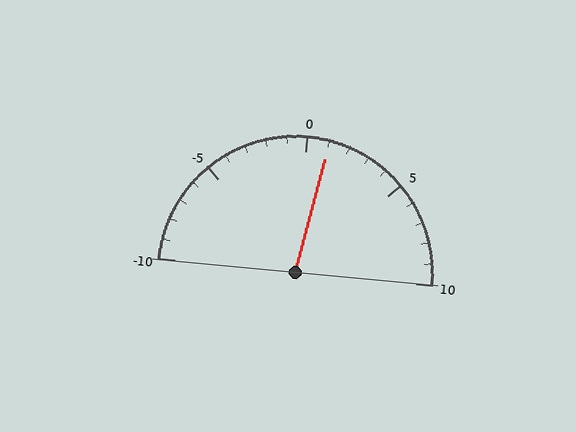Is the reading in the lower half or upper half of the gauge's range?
The reading is in the upper half of the range (-10 to 10).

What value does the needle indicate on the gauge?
The needle indicates approximately 1.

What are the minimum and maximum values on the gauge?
The gauge ranges from -10 to 10.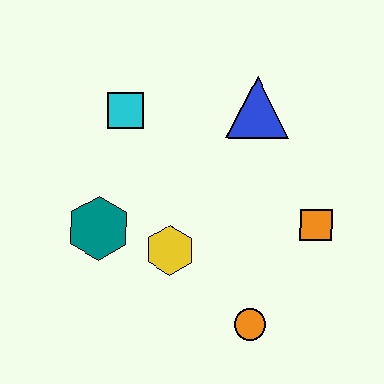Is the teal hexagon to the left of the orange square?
Yes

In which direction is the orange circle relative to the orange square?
The orange circle is below the orange square.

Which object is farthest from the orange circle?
The cyan square is farthest from the orange circle.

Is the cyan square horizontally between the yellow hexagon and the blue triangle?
No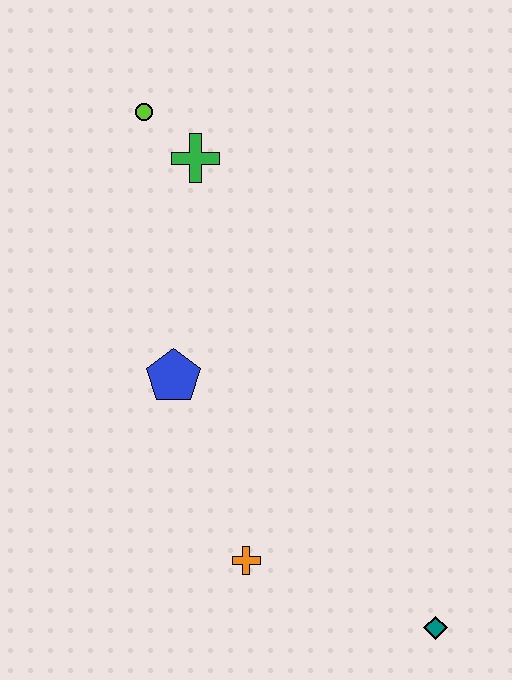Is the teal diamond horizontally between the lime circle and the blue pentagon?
No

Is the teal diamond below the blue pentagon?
Yes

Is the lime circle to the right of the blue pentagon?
No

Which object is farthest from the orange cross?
The lime circle is farthest from the orange cross.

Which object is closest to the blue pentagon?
The orange cross is closest to the blue pentagon.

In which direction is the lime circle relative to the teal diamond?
The lime circle is above the teal diamond.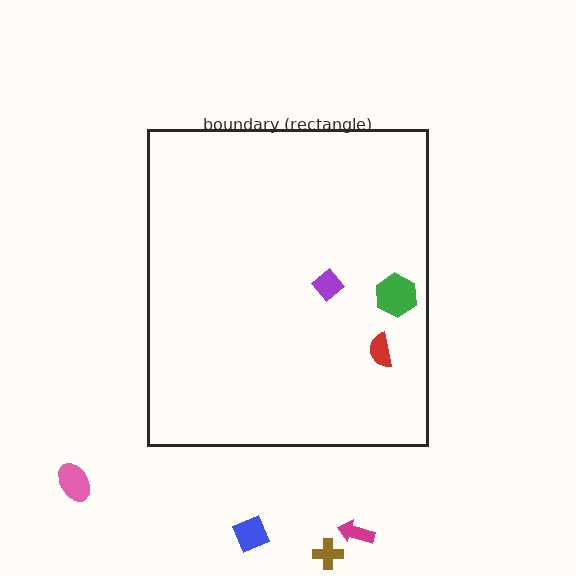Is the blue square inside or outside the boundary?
Outside.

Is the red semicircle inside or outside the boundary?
Inside.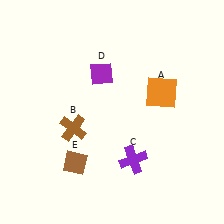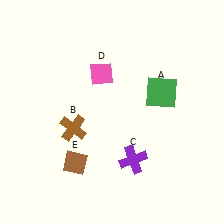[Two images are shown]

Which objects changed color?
A changed from orange to green. D changed from purple to pink.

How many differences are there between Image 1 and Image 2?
There are 2 differences between the two images.